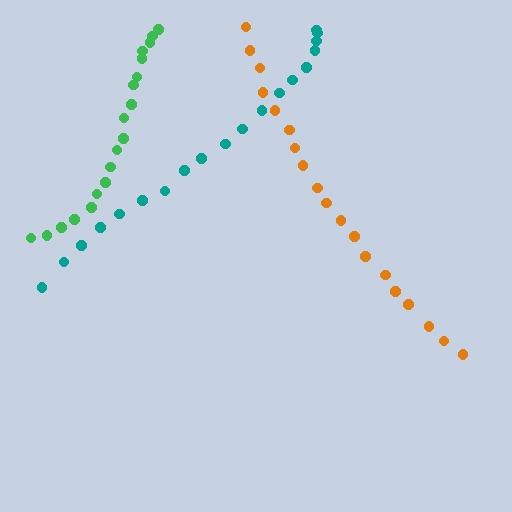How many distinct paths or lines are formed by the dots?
There are 3 distinct paths.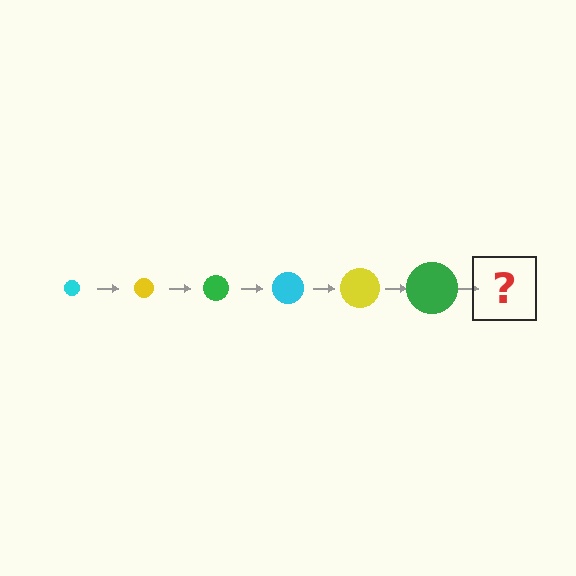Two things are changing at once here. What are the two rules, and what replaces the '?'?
The two rules are that the circle grows larger each step and the color cycles through cyan, yellow, and green. The '?' should be a cyan circle, larger than the previous one.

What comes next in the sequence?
The next element should be a cyan circle, larger than the previous one.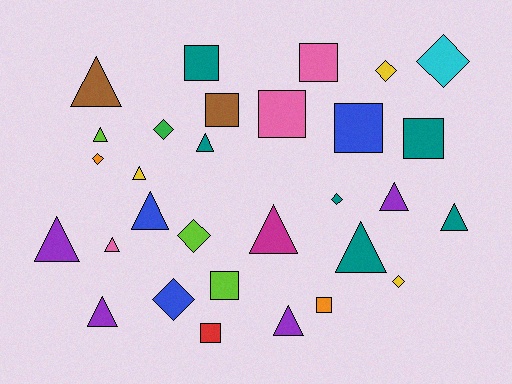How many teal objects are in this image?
There are 6 teal objects.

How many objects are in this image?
There are 30 objects.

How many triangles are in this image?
There are 13 triangles.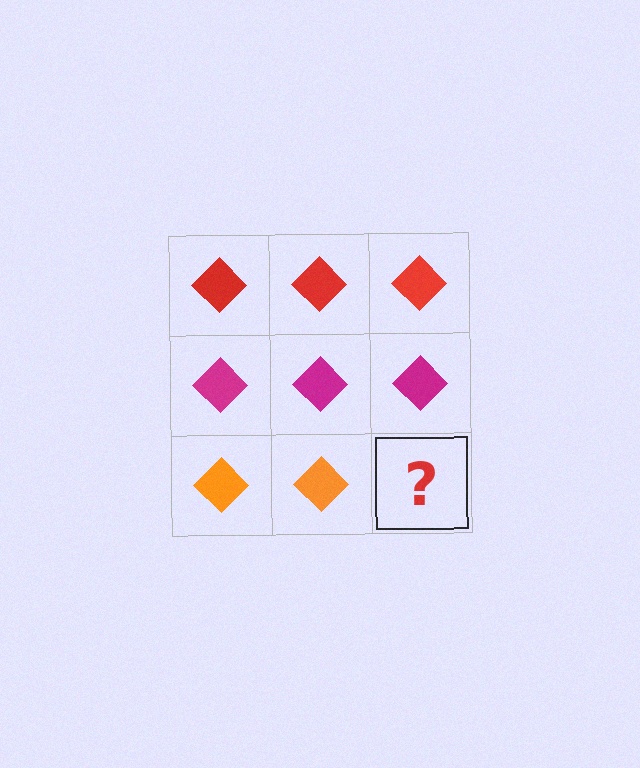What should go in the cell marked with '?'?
The missing cell should contain an orange diamond.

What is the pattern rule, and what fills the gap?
The rule is that each row has a consistent color. The gap should be filled with an orange diamond.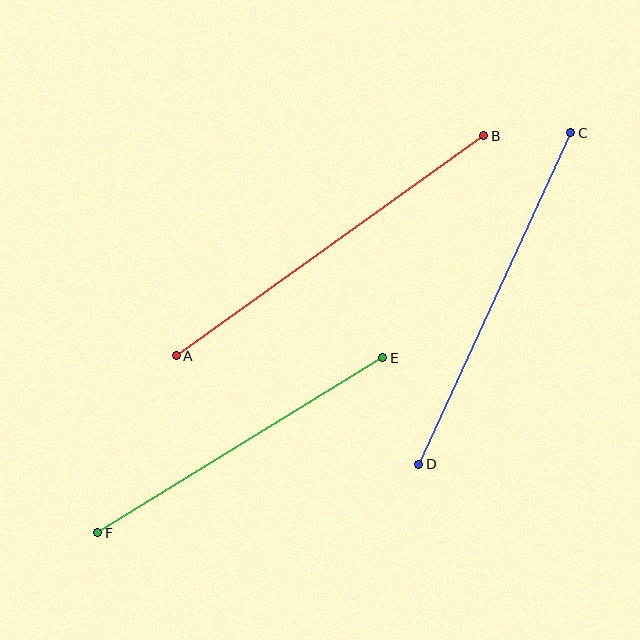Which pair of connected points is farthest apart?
Points A and B are farthest apart.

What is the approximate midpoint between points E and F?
The midpoint is at approximately (240, 445) pixels.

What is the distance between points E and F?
The distance is approximately 334 pixels.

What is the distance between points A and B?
The distance is approximately 378 pixels.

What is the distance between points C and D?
The distance is approximately 365 pixels.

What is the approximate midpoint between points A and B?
The midpoint is at approximately (330, 246) pixels.